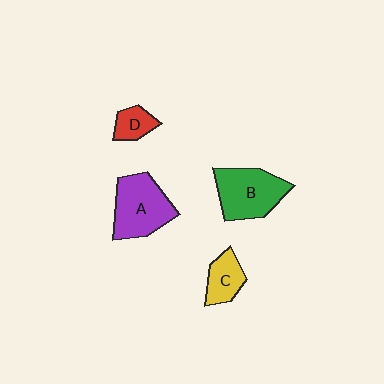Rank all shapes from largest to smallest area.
From largest to smallest: A (purple), B (green), C (yellow), D (red).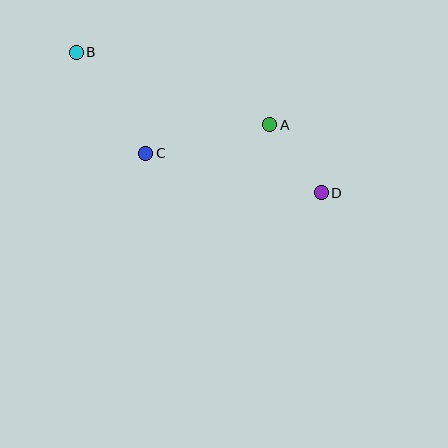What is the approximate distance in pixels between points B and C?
The distance between B and C is approximately 123 pixels.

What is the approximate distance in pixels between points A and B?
The distance between A and B is approximately 207 pixels.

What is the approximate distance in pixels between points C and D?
The distance between C and D is approximately 180 pixels.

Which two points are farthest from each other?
Points B and D are farthest from each other.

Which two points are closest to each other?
Points A and D are closest to each other.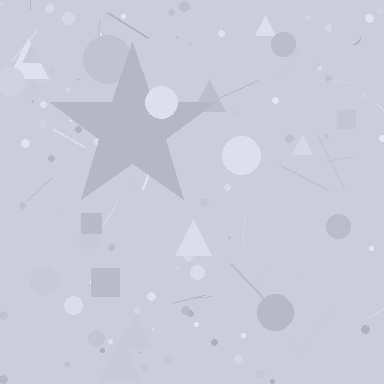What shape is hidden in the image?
A star is hidden in the image.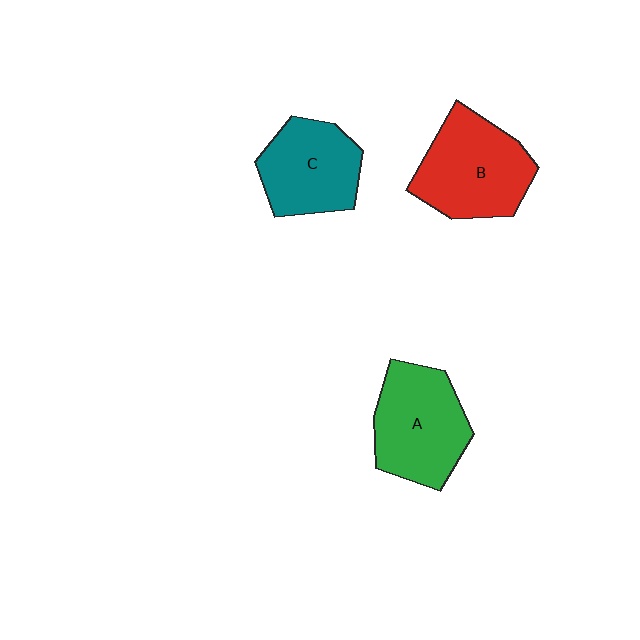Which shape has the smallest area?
Shape C (teal).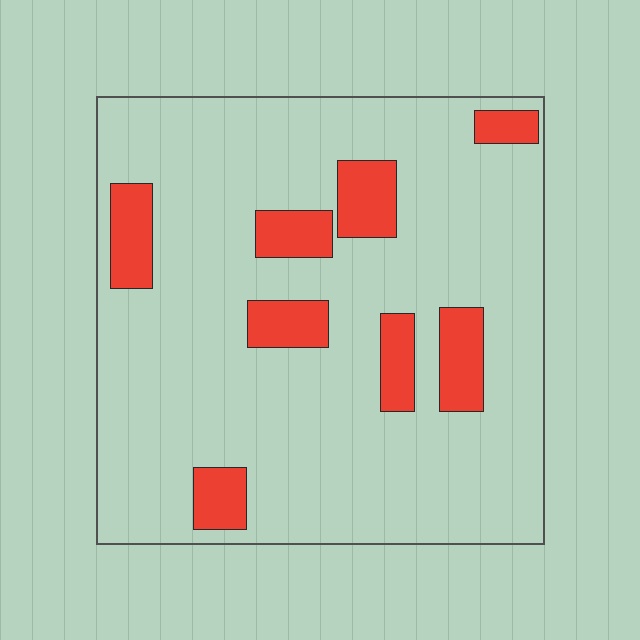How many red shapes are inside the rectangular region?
8.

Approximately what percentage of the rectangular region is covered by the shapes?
Approximately 15%.